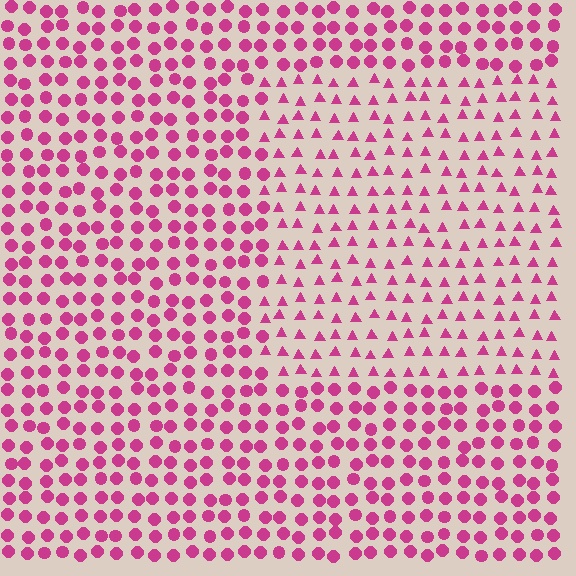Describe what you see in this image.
The image is filled with small magenta elements arranged in a uniform grid. A rectangle-shaped region contains triangles, while the surrounding area contains circles. The boundary is defined purely by the change in element shape.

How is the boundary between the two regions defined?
The boundary is defined by a change in element shape: triangles inside vs. circles outside. All elements share the same color and spacing.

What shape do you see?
I see a rectangle.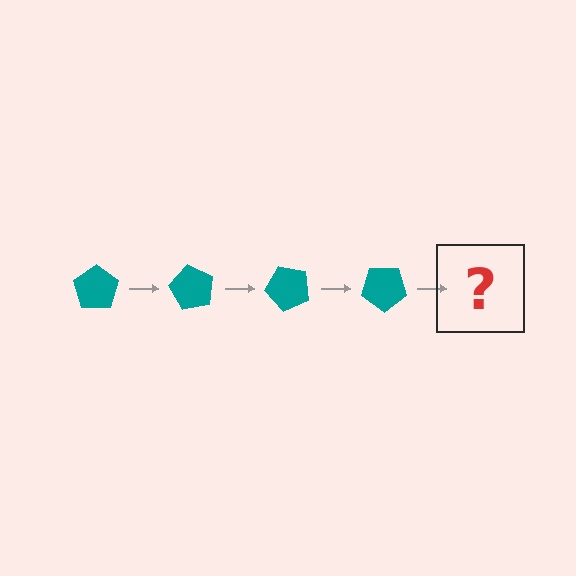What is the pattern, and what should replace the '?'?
The pattern is that the pentagon rotates 60 degrees each step. The '?' should be a teal pentagon rotated 240 degrees.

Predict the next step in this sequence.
The next step is a teal pentagon rotated 240 degrees.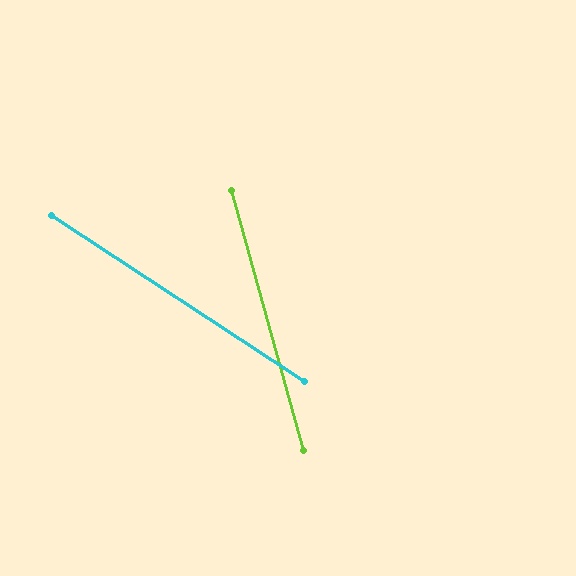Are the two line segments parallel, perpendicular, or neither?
Neither parallel nor perpendicular — they differ by about 41°.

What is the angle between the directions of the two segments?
Approximately 41 degrees.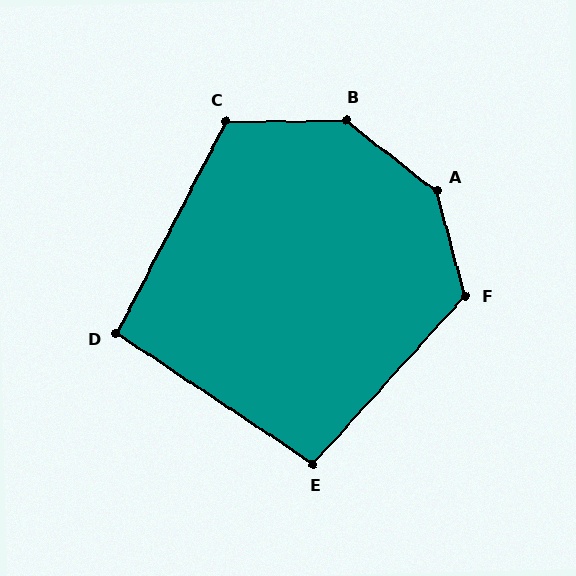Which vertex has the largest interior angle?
A, at approximately 143 degrees.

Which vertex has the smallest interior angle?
D, at approximately 96 degrees.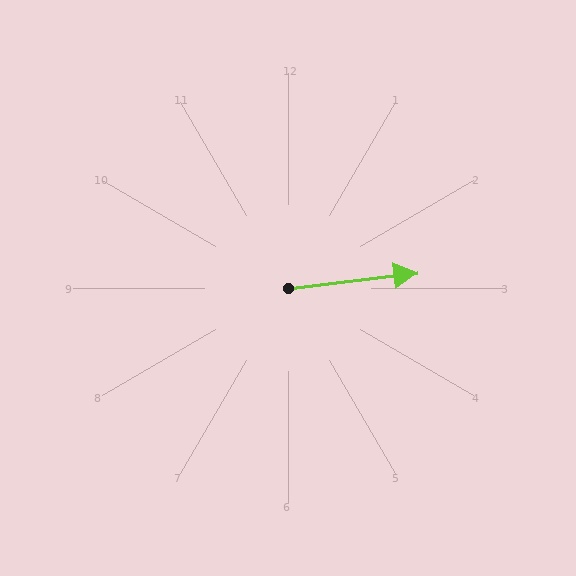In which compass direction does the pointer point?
East.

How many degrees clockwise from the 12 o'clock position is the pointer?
Approximately 83 degrees.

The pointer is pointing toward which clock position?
Roughly 3 o'clock.